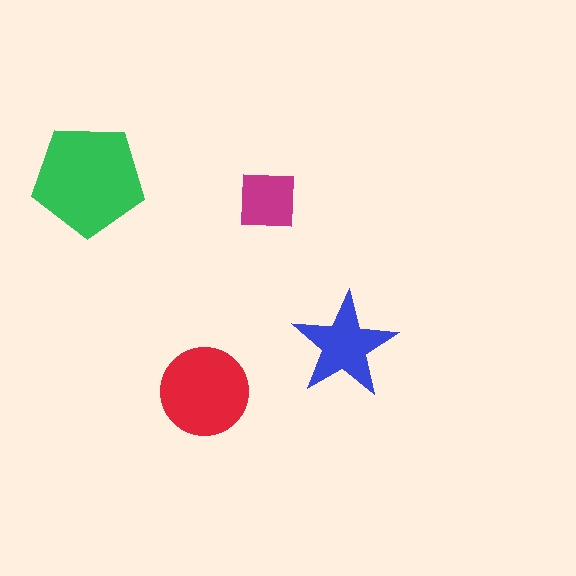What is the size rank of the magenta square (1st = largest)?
4th.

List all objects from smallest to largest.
The magenta square, the blue star, the red circle, the green pentagon.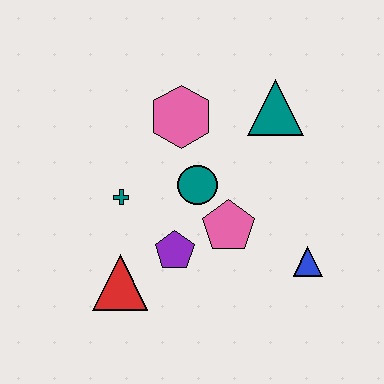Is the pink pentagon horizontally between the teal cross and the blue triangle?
Yes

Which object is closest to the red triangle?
The purple pentagon is closest to the red triangle.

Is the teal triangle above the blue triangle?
Yes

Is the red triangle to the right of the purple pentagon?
No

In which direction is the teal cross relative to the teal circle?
The teal cross is to the left of the teal circle.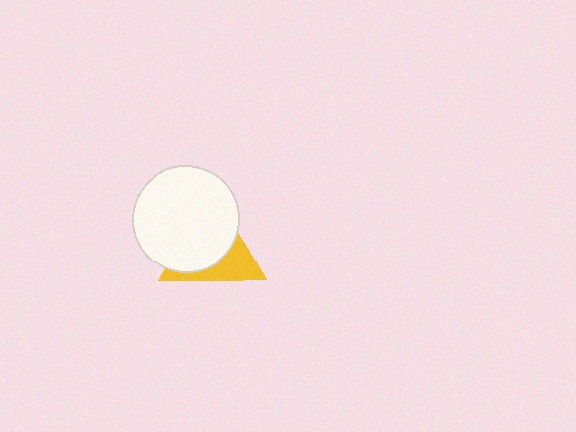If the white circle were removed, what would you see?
You would see the complete yellow triangle.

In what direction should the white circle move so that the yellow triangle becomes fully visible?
The white circle should move toward the upper-left. That is the shortest direction to clear the overlap and leave the yellow triangle fully visible.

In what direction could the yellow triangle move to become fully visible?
The yellow triangle could move toward the lower-right. That would shift it out from behind the white circle entirely.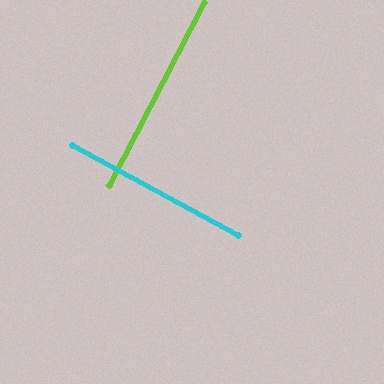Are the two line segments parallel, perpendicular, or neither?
Perpendicular — they meet at approximately 89°.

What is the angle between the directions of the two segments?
Approximately 89 degrees.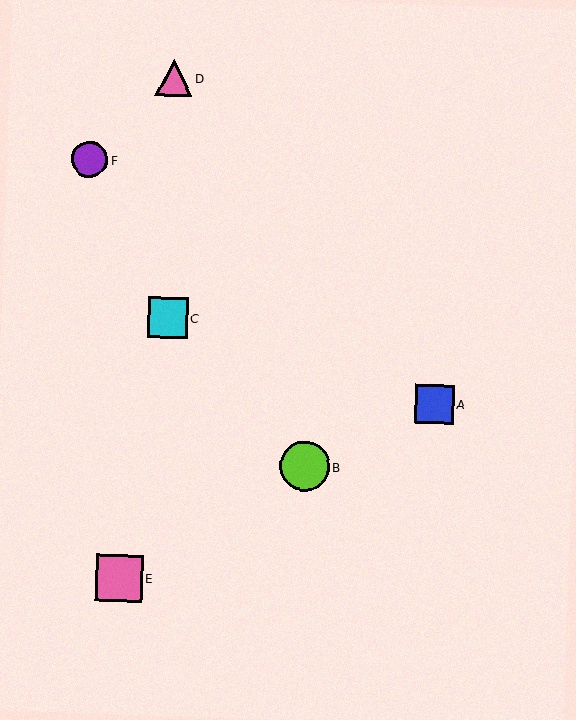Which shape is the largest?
The lime circle (labeled B) is the largest.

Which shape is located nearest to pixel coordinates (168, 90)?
The pink triangle (labeled D) at (174, 78) is nearest to that location.